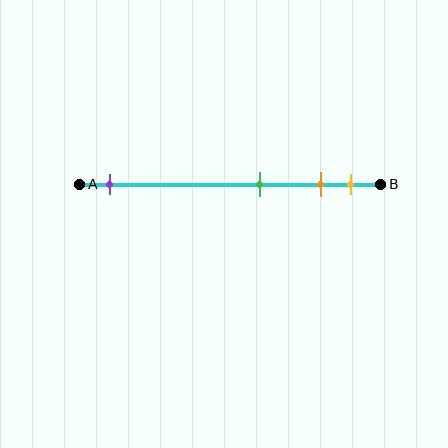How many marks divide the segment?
There are 4 marks dividing the segment.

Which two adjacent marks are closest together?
The orange and yellow marks are the closest adjacent pair.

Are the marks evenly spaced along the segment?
No, the marks are not evenly spaced.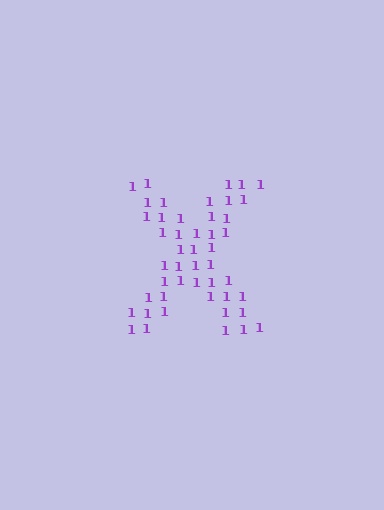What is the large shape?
The large shape is the letter X.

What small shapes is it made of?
It is made of small digit 1's.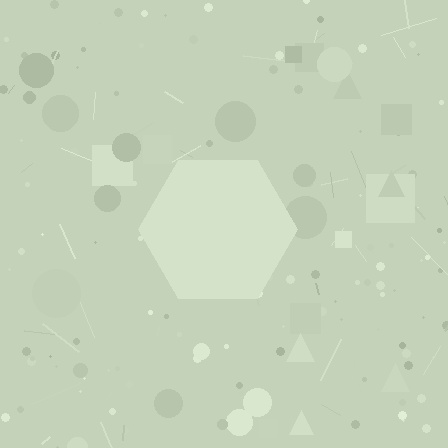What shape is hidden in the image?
A hexagon is hidden in the image.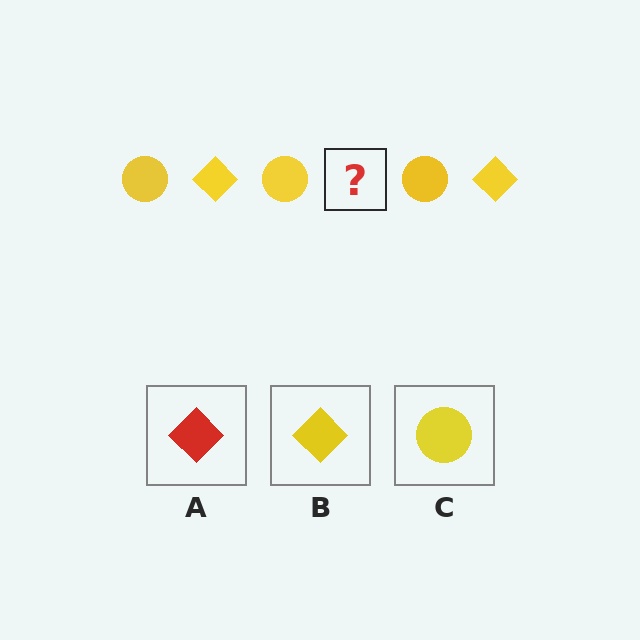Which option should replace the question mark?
Option B.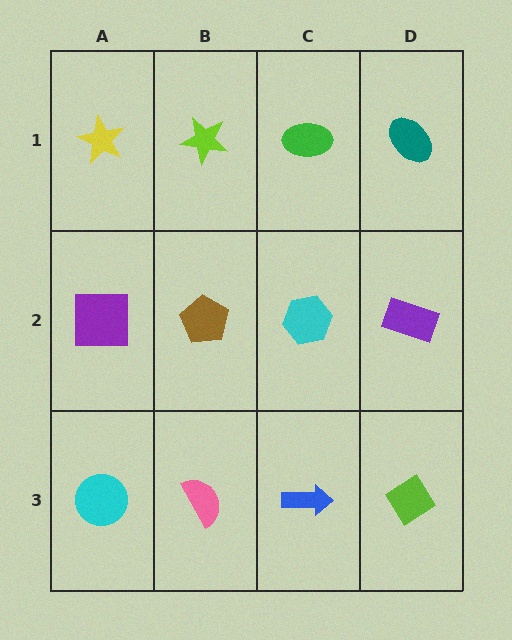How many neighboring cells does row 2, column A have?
3.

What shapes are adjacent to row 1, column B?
A brown pentagon (row 2, column B), a yellow star (row 1, column A), a green ellipse (row 1, column C).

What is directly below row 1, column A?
A purple square.